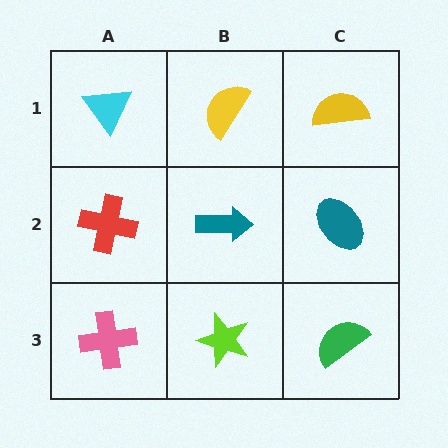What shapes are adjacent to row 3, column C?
A teal ellipse (row 2, column C), a lime star (row 3, column B).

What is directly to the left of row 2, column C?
A teal arrow.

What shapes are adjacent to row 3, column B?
A teal arrow (row 2, column B), a pink cross (row 3, column A), a green semicircle (row 3, column C).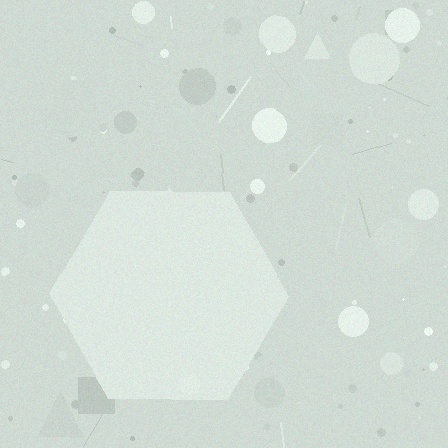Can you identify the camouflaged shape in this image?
The camouflaged shape is a hexagon.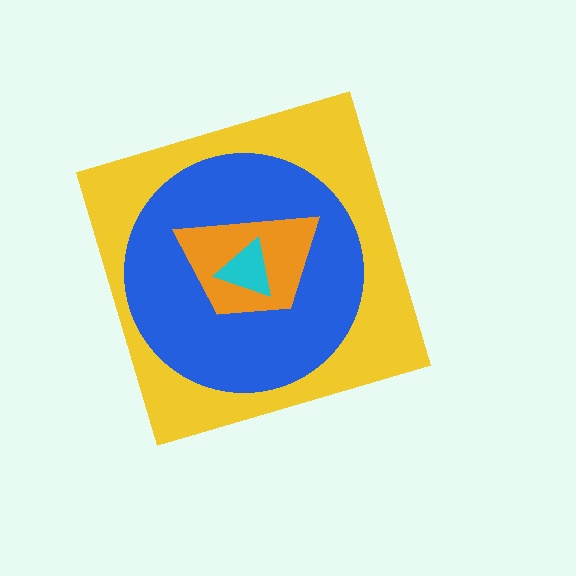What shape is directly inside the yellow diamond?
The blue circle.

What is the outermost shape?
The yellow diamond.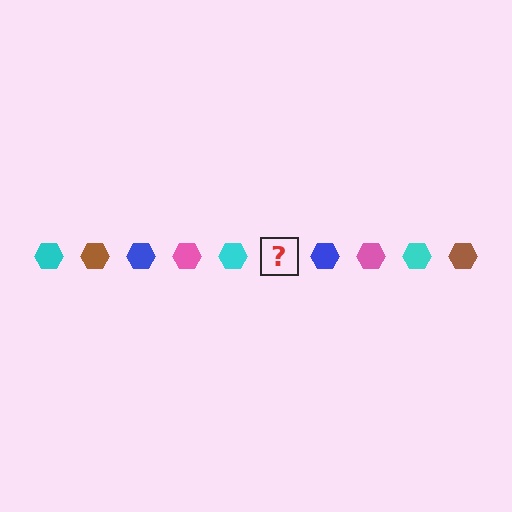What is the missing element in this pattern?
The missing element is a brown hexagon.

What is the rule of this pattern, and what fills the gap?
The rule is that the pattern cycles through cyan, brown, blue, pink hexagons. The gap should be filled with a brown hexagon.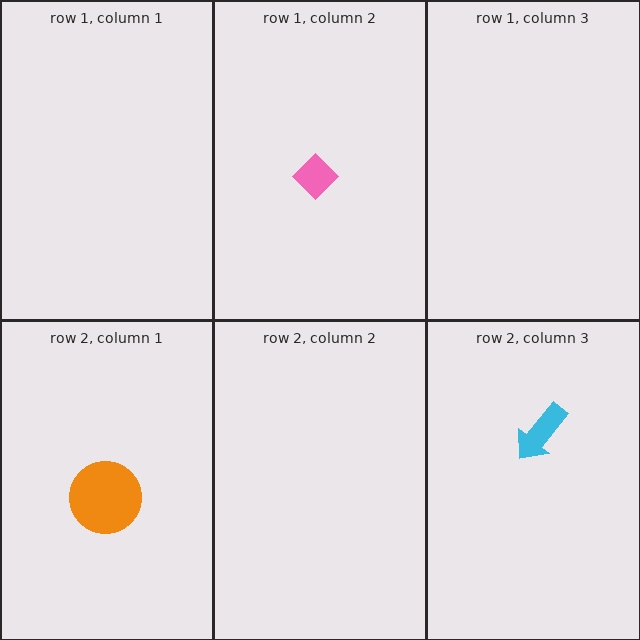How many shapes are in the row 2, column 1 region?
1.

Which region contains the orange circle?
The row 2, column 1 region.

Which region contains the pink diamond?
The row 1, column 2 region.